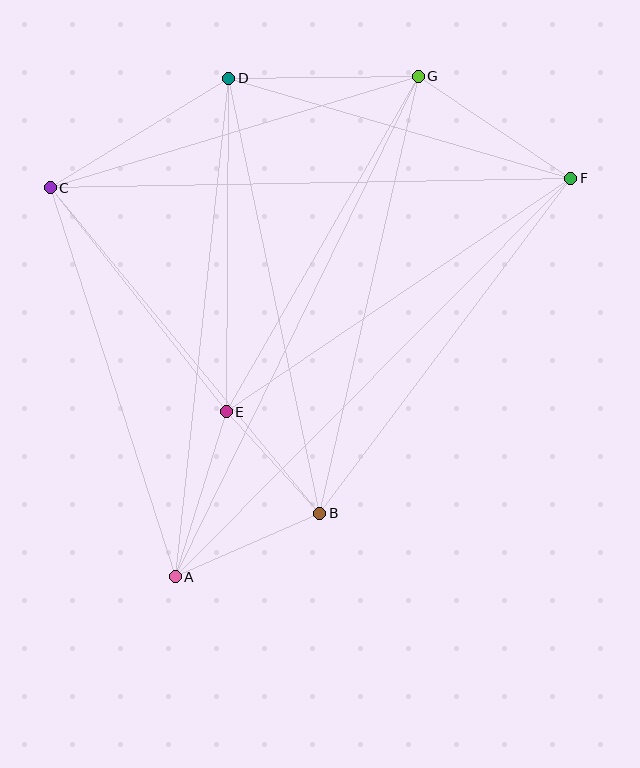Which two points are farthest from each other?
Points A and F are farthest from each other.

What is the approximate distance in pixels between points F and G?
The distance between F and G is approximately 183 pixels.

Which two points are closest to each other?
Points B and E are closest to each other.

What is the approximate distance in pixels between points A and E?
The distance between A and E is approximately 173 pixels.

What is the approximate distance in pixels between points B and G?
The distance between B and G is approximately 448 pixels.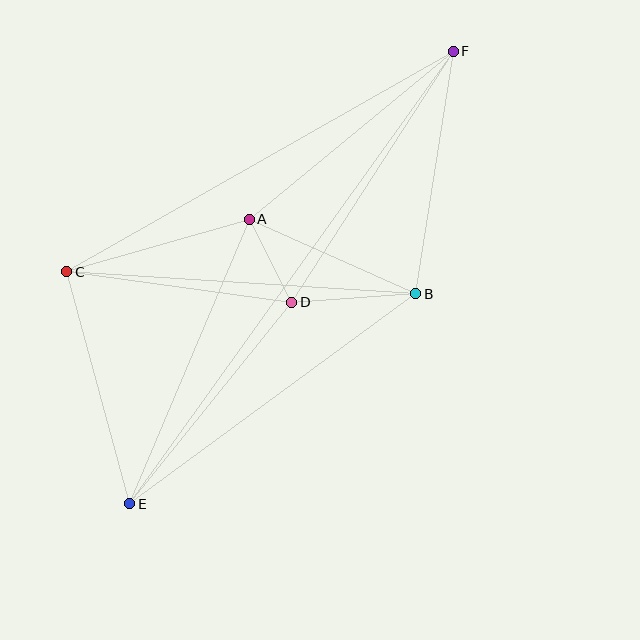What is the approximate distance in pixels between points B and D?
The distance between B and D is approximately 124 pixels.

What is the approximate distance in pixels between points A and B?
The distance between A and B is approximately 182 pixels.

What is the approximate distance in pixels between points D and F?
The distance between D and F is approximately 299 pixels.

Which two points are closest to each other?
Points A and D are closest to each other.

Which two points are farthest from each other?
Points E and F are farthest from each other.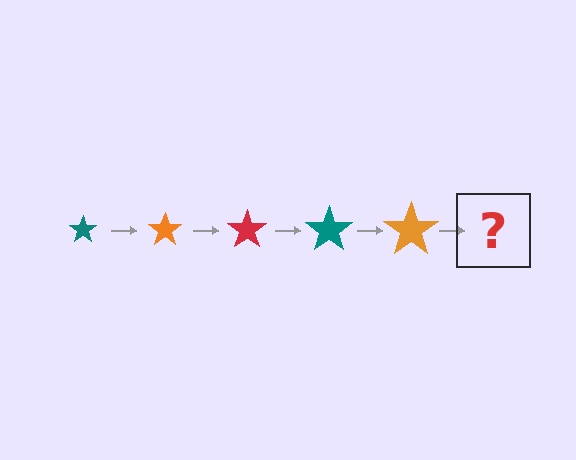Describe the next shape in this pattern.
It should be a red star, larger than the previous one.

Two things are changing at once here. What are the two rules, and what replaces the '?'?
The two rules are that the star grows larger each step and the color cycles through teal, orange, and red. The '?' should be a red star, larger than the previous one.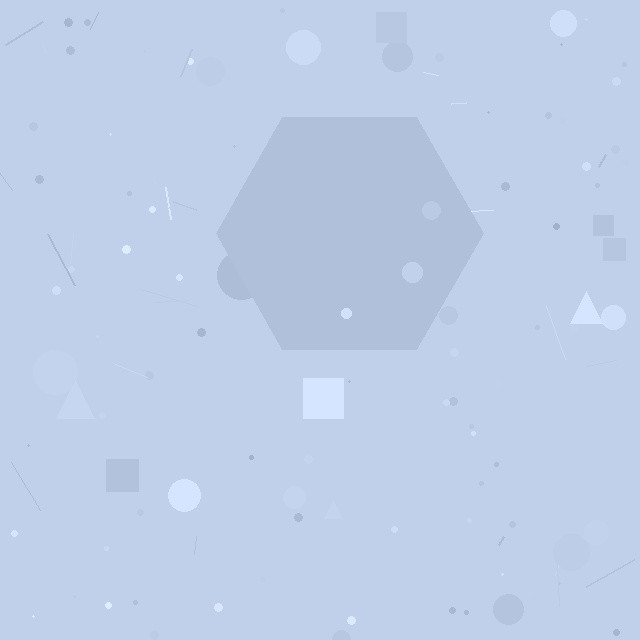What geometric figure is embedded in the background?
A hexagon is embedded in the background.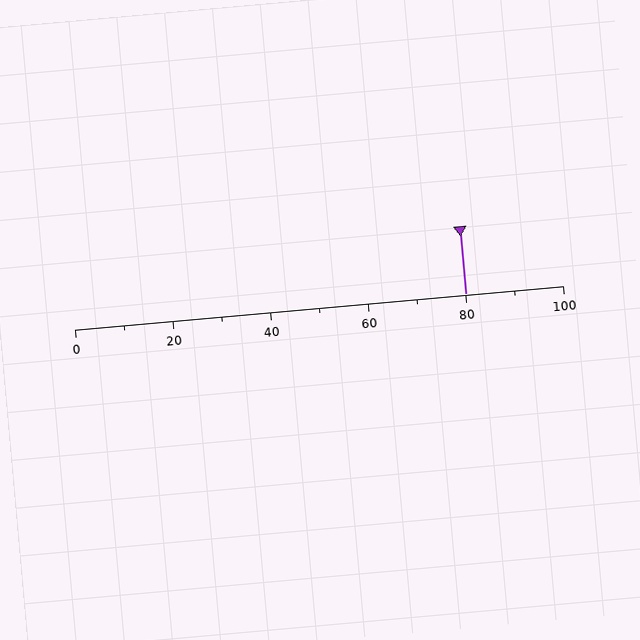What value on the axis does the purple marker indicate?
The marker indicates approximately 80.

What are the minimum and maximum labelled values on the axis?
The axis runs from 0 to 100.